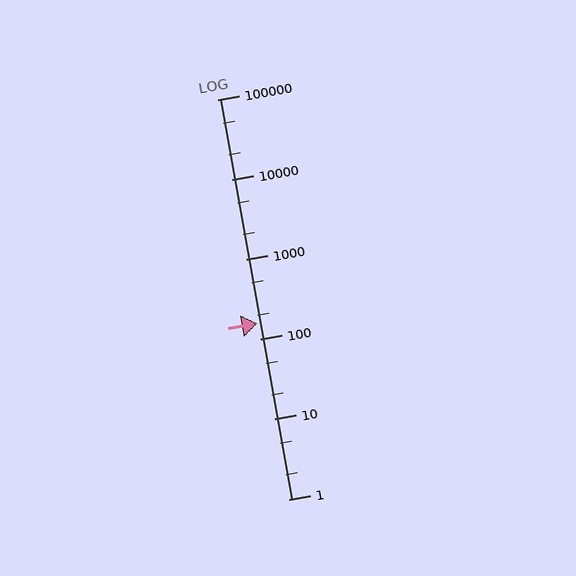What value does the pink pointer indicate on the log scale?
The pointer indicates approximately 160.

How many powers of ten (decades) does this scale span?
The scale spans 5 decades, from 1 to 100000.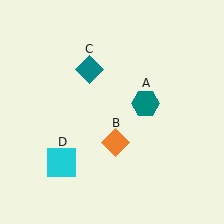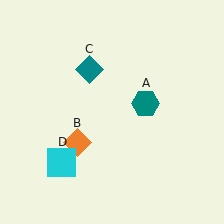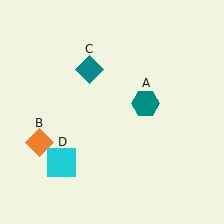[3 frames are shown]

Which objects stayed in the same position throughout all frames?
Teal hexagon (object A) and teal diamond (object C) and cyan square (object D) remained stationary.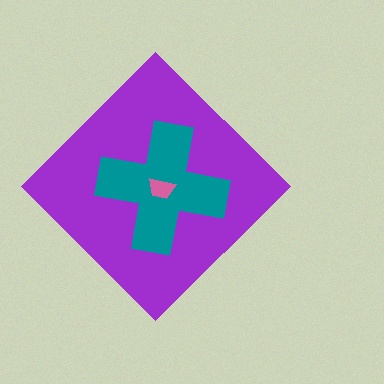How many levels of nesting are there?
3.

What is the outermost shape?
The purple diamond.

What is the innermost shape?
The pink trapezoid.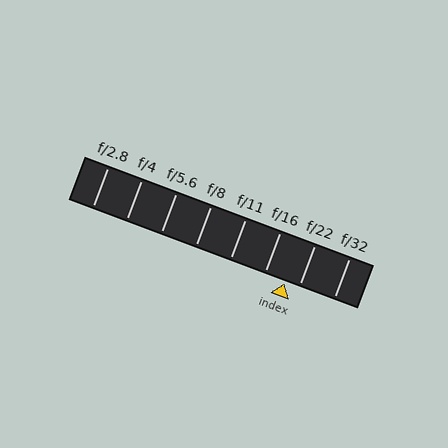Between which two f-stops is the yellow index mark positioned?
The index mark is between f/16 and f/22.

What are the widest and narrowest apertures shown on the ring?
The widest aperture shown is f/2.8 and the narrowest is f/32.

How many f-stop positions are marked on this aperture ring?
There are 8 f-stop positions marked.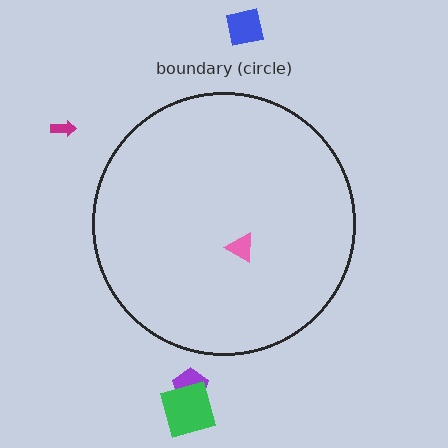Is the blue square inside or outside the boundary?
Outside.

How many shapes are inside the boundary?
1 inside, 4 outside.